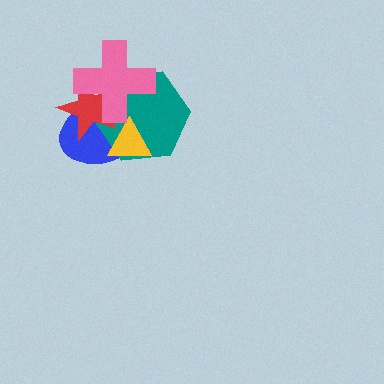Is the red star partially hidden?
Yes, it is partially covered by another shape.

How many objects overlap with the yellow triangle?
3 objects overlap with the yellow triangle.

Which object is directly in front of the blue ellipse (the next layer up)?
The teal hexagon is directly in front of the blue ellipse.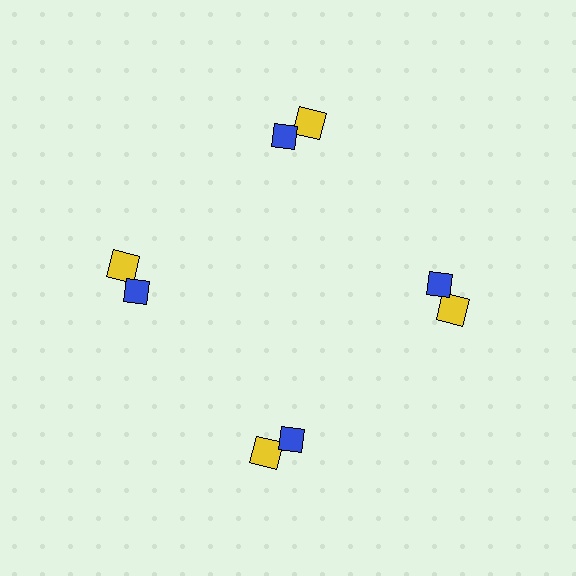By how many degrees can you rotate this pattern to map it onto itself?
The pattern maps onto itself every 90 degrees of rotation.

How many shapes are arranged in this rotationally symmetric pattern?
There are 8 shapes, arranged in 4 groups of 2.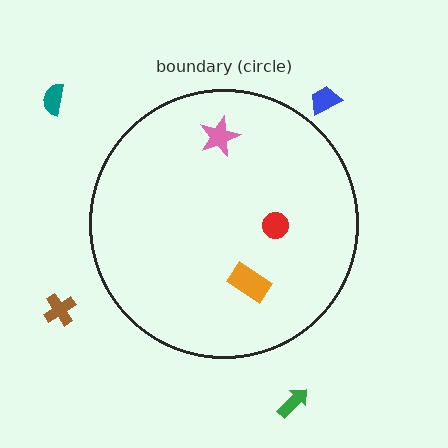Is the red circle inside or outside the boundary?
Inside.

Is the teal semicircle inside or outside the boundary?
Outside.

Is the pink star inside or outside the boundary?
Inside.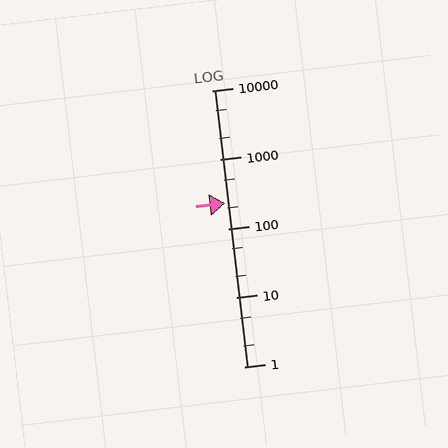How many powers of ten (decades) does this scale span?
The scale spans 4 decades, from 1 to 10000.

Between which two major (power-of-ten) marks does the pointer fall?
The pointer is between 100 and 1000.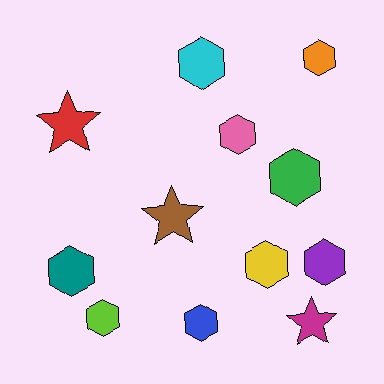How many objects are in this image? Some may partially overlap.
There are 12 objects.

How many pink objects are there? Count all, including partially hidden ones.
There is 1 pink object.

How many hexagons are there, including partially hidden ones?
There are 9 hexagons.